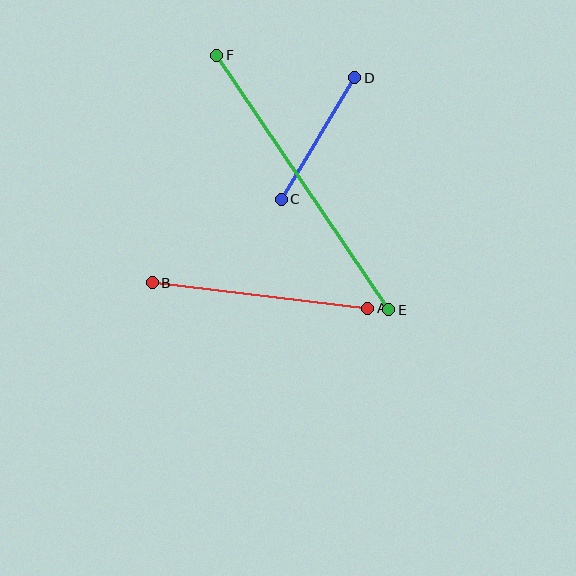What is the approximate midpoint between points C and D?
The midpoint is at approximately (318, 138) pixels.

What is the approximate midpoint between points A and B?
The midpoint is at approximately (260, 296) pixels.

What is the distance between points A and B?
The distance is approximately 217 pixels.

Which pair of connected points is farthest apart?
Points E and F are farthest apart.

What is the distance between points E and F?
The distance is approximately 307 pixels.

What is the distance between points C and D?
The distance is approximately 142 pixels.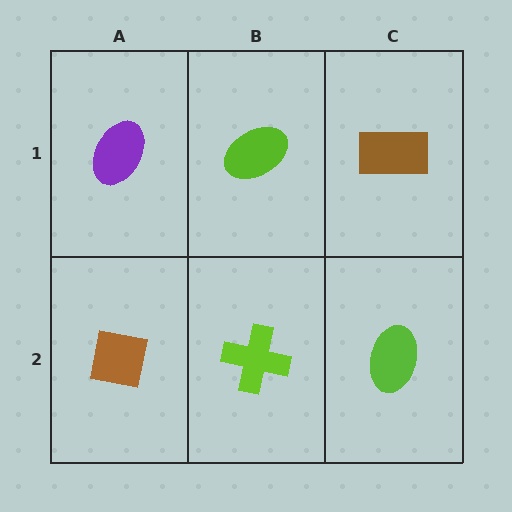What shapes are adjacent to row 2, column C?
A brown rectangle (row 1, column C), a lime cross (row 2, column B).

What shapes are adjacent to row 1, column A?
A brown square (row 2, column A), a lime ellipse (row 1, column B).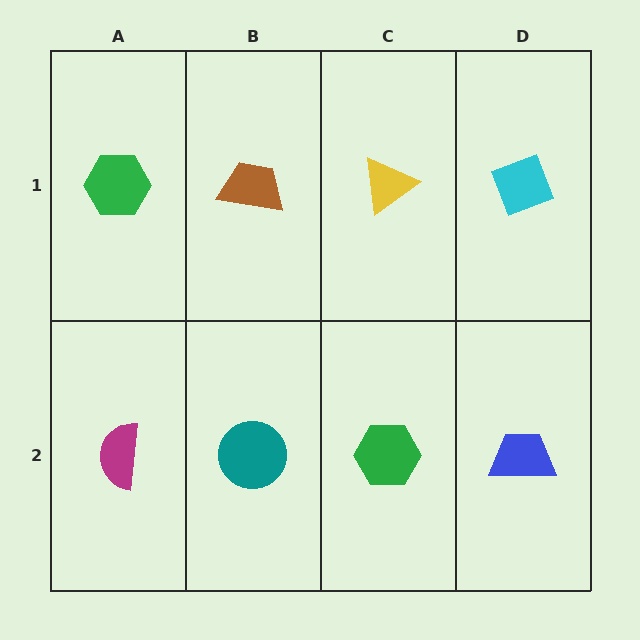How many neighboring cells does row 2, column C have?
3.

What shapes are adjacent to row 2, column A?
A green hexagon (row 1, column A), a teal circle (row 2, column B).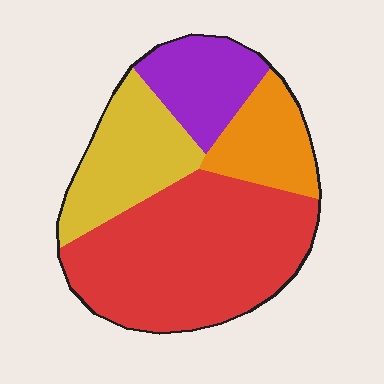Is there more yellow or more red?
Red.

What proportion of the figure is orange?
Orange takes up less than a sixth of the figure.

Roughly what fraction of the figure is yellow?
Yellow covers about 20% of the figure.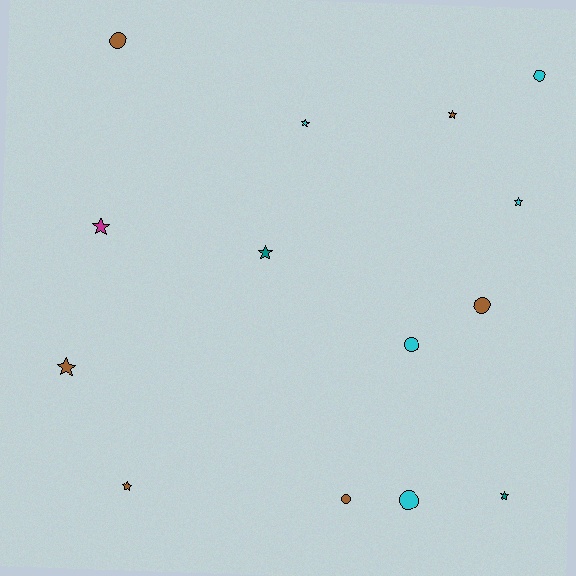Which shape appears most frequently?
Star, with 8 objects.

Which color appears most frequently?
Brown, with 6 objects.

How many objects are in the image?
There are 14 objects.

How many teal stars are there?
There are 2 teal stars.